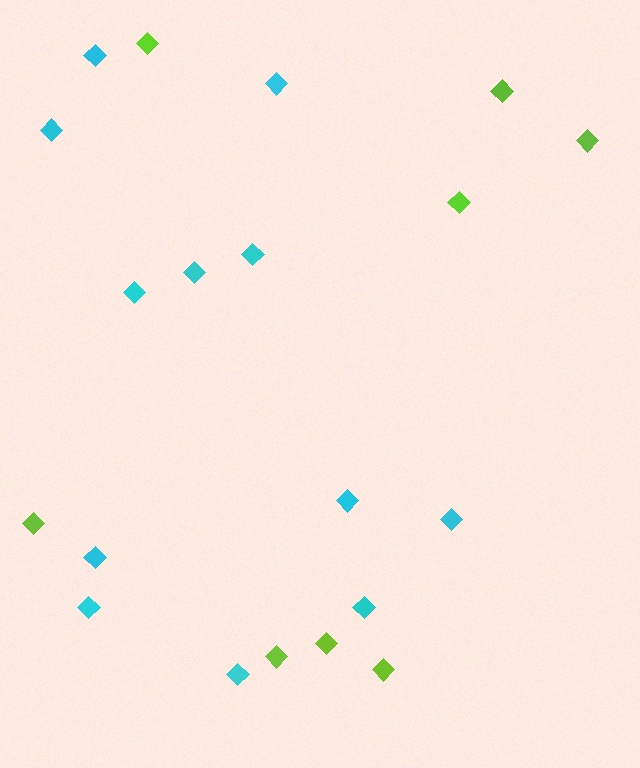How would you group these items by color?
There are 2 groups: one group of cyan diamonds (12) and one group of lime diamonds (8).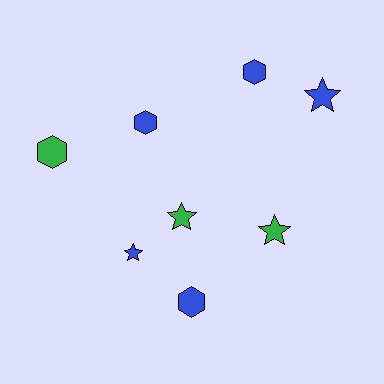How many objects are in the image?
There are 8 objects.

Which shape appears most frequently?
Star, with 4 objects.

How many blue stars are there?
There are 2 blue stars.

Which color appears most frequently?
Blue, with 5 objects.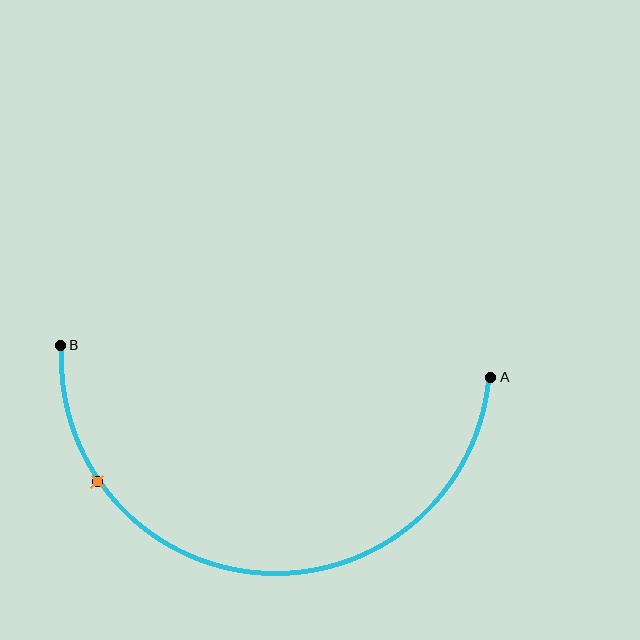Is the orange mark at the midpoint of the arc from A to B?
No. The orange mark lies on the arc but is closer to endpoint B. The arc midpoint would be at the point on the curve equidistant along the arc from both A and B.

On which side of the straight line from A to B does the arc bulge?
The arc bulges below the straight line connecting A and B.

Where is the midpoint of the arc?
The arc midpoint is the point on the curve farthest from the straight line joining A and B. It sits below that line.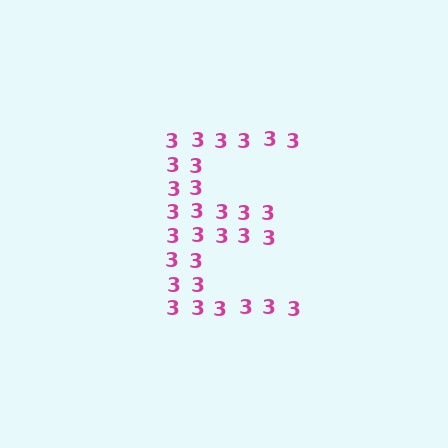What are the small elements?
The small elements are digit 3's.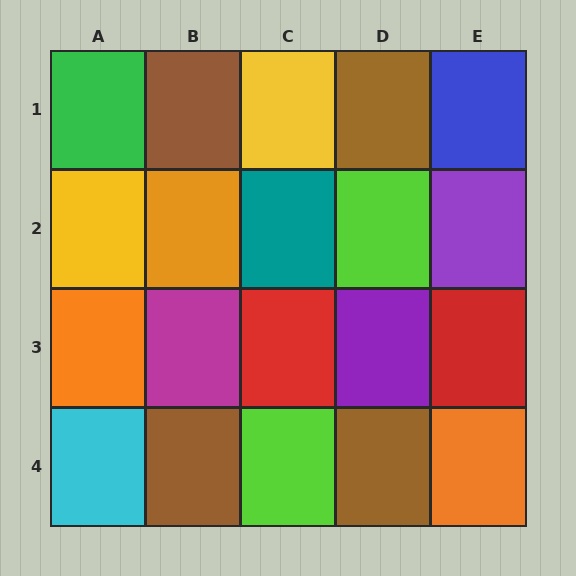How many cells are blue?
1 cell is blue.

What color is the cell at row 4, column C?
Lime.